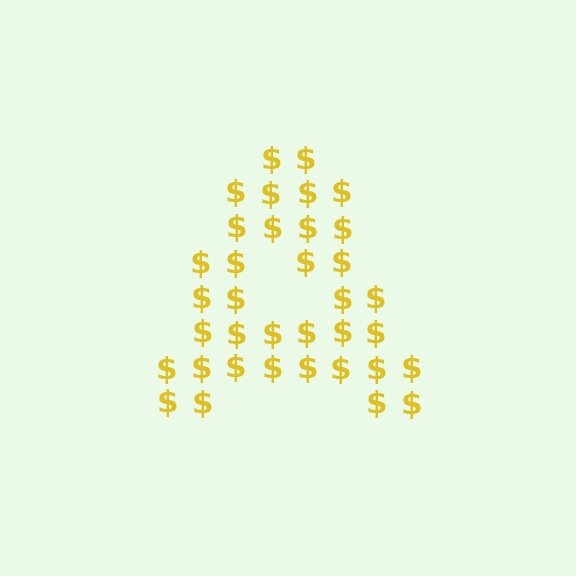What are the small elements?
The small elements are dollar signs.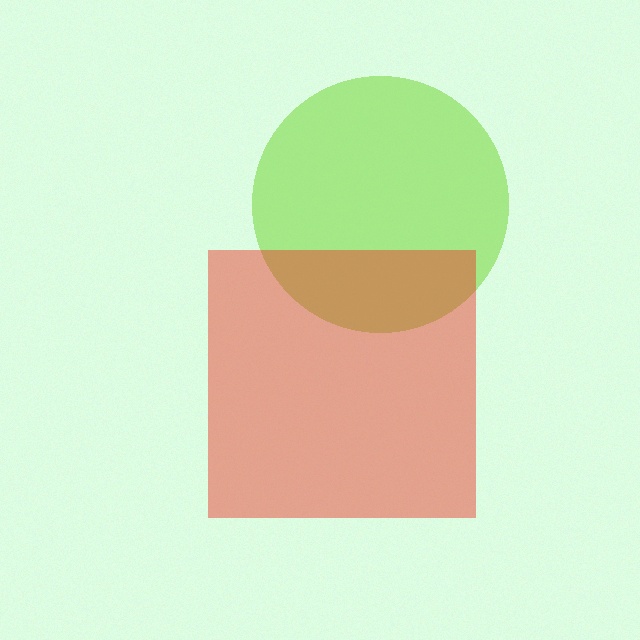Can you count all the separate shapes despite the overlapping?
Yes, there are 2 separate shapes.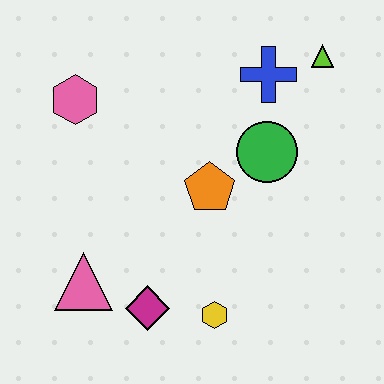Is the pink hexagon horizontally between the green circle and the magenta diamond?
No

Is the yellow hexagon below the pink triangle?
Yes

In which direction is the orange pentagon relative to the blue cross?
The orange pentagon is below the blue cross.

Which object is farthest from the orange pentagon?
The lime triangle is farthest from the orange pentagon.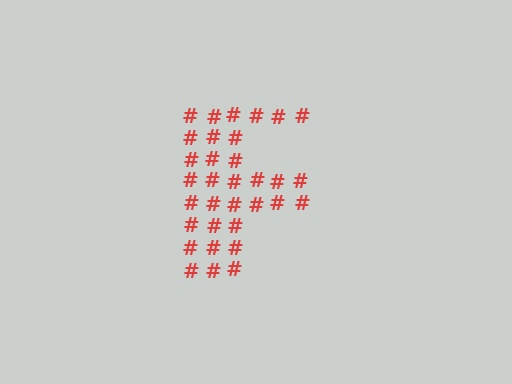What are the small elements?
The small elements are hash symbols.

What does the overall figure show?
The overall figure shows the letter F.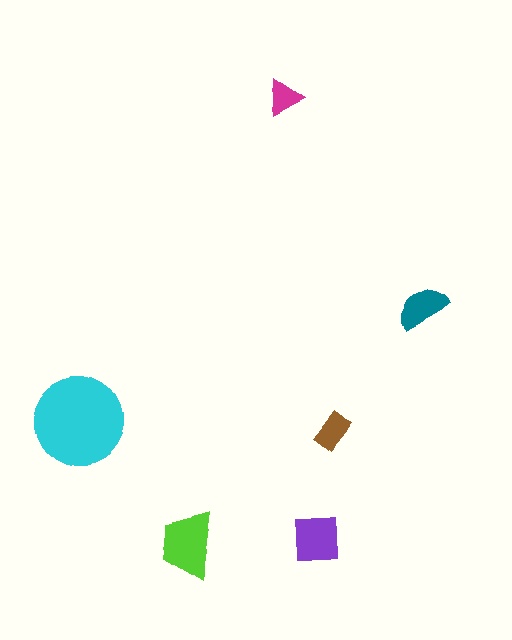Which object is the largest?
The cyan circle.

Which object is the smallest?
The magenta triangle.